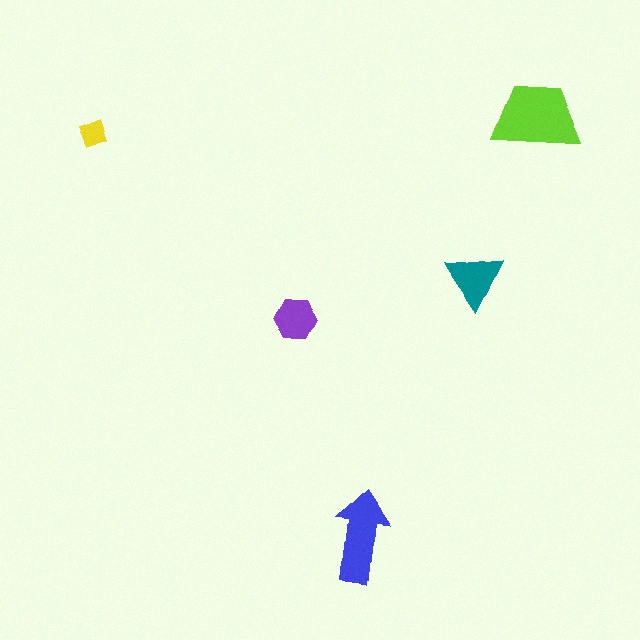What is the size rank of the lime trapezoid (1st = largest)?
1st.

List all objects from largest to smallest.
The lime trapezoid, the blue arrow, the teal triangle, the purple hexagon, the yellow diamond.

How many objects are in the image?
There are 5 objects in the image.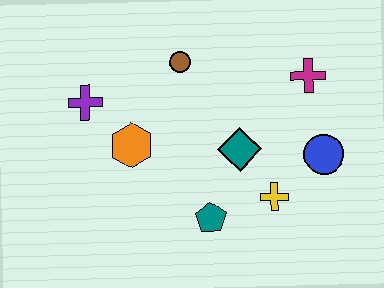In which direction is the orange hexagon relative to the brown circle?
The orange hexagon is below the brown circle.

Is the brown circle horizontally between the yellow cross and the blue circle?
No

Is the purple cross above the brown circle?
No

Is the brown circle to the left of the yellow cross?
Yes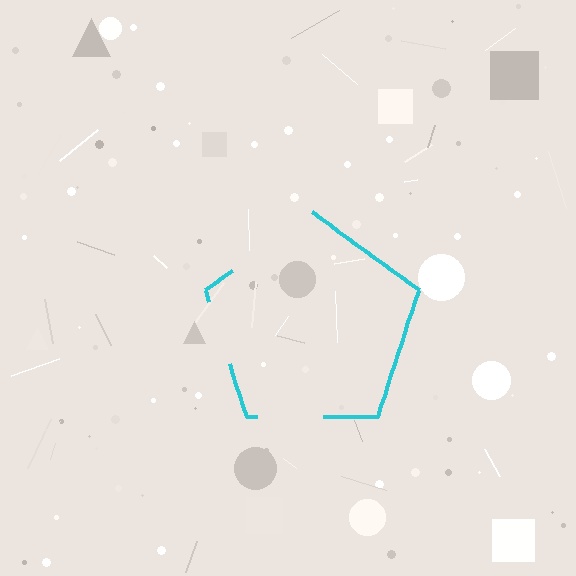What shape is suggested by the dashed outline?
The dashed outline suggests a pentagon.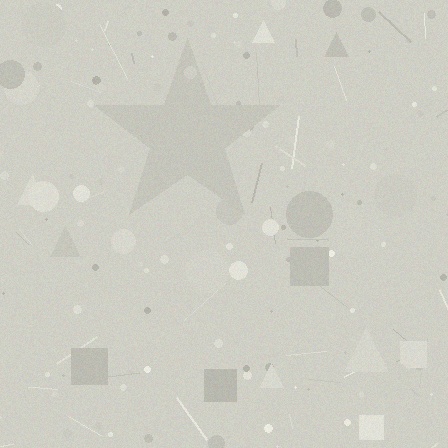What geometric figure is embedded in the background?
A star is embedded in the background.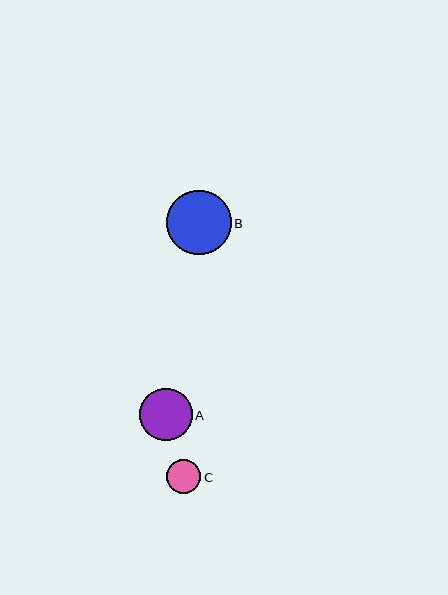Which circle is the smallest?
Circle C is the smallest with a size of approximately 34 pixels.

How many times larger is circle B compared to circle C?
Circle B is approximately 1.9 times the size of circle C.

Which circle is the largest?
Circle B is the largest with a size of approximately 64 pixels.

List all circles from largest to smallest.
From largest to smallest: B, A, C.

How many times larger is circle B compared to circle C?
Circle B is approximately 1.9 times the size of circle C.